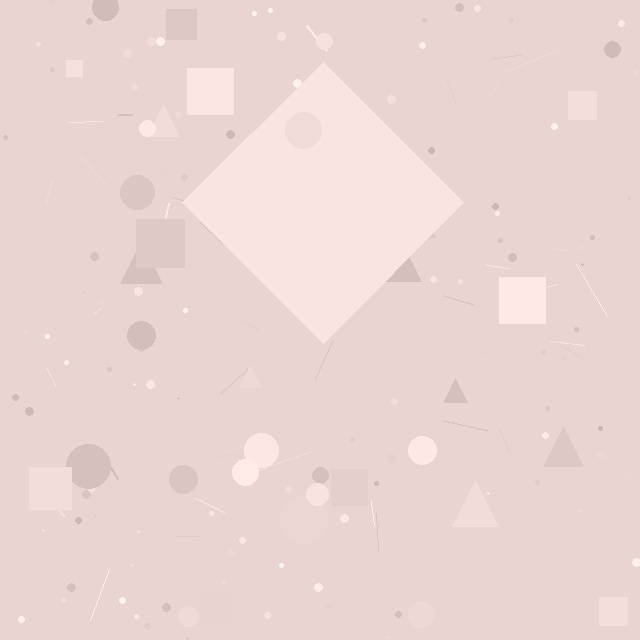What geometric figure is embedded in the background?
A diamond is embedded in the background.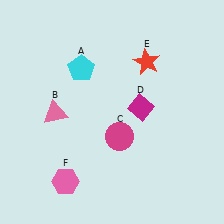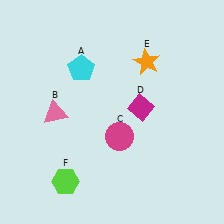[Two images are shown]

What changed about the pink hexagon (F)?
In Image 1, F is pink. In Image 2, it changed to lime.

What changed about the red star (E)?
In Image 1, E is red. In Image 2, it changed to orange.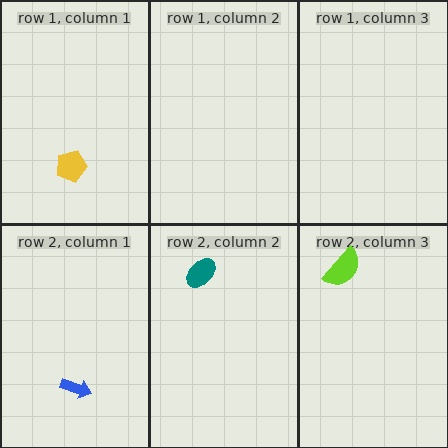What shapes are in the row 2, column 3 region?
The lime semicircle.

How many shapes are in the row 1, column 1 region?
1.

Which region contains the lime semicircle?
The row 2, column 3 region.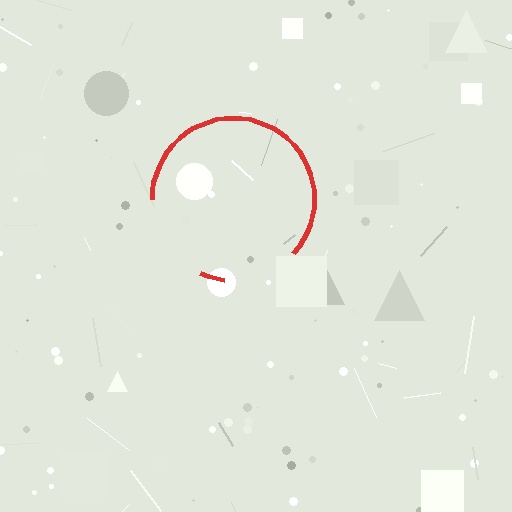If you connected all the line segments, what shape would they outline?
They would outline a circle.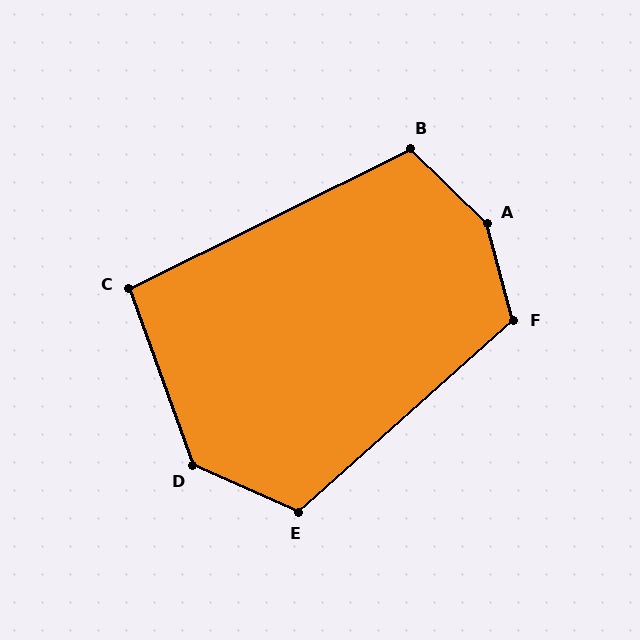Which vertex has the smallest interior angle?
C, at approximately 97 degrees.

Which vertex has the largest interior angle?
A, at approximately 149 degrees.